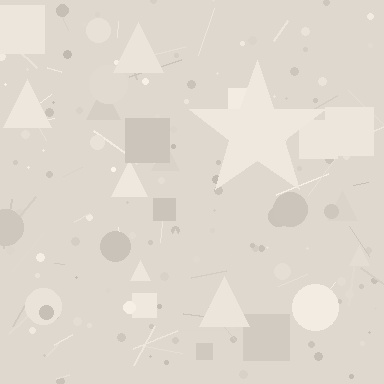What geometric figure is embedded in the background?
A star is embedded in the background.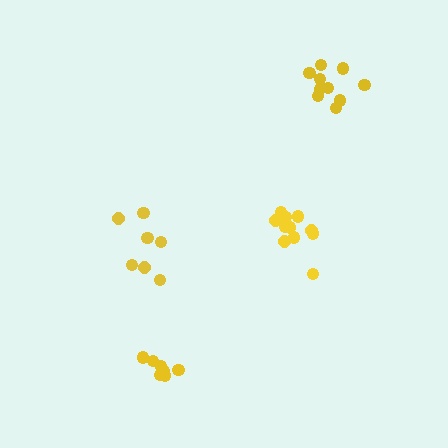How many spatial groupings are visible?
There are 4 spatial groupings.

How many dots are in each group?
Group 1: 11 dots, Group 2: 7 dots, Group 3: 7 dots, Group 4: 11 dots (36 total).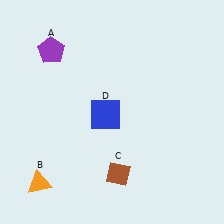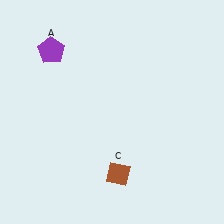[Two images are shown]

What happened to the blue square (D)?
The blue square (D) was removed in Image 2. It was in the bottom-left area of Image 1.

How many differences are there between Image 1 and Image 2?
There are 2 differences between the two images.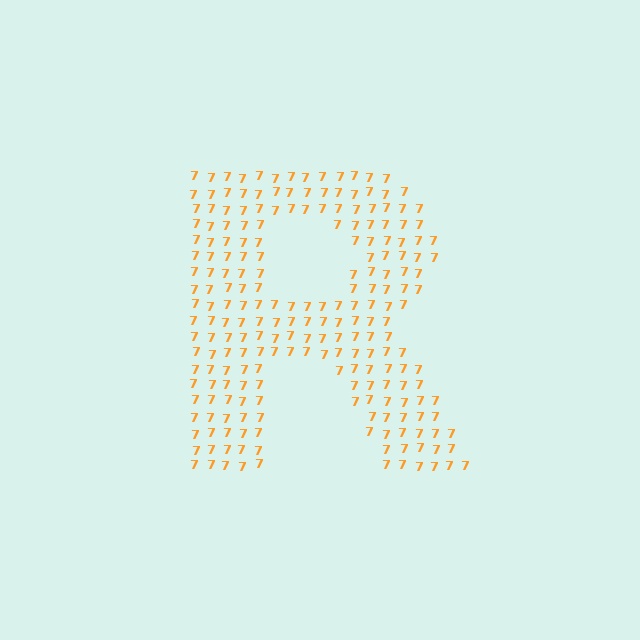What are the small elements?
The small elements are digit 7's.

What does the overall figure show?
The overall figure shows the letter R.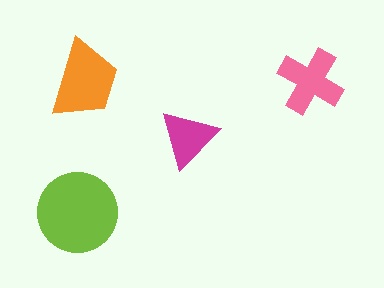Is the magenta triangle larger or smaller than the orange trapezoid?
Smaller.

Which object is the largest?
The lime circle.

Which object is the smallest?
The magenta triangle.